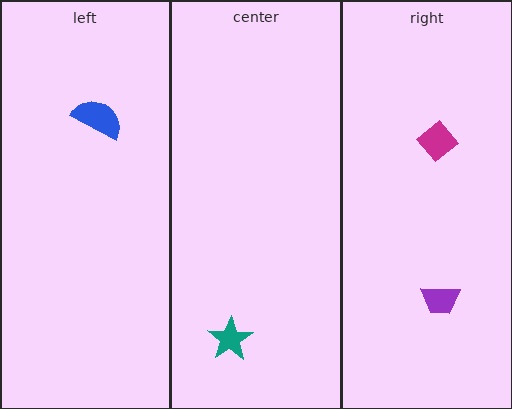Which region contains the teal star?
The center region.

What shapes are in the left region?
The blue semicircle.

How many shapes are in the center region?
1.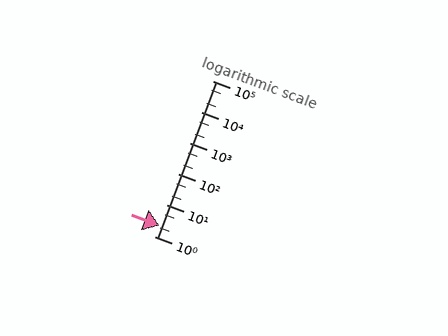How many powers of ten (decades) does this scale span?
The scale spans 5 decades, from 1 to 100000.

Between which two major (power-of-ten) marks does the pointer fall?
The pointer is between 1 and 10.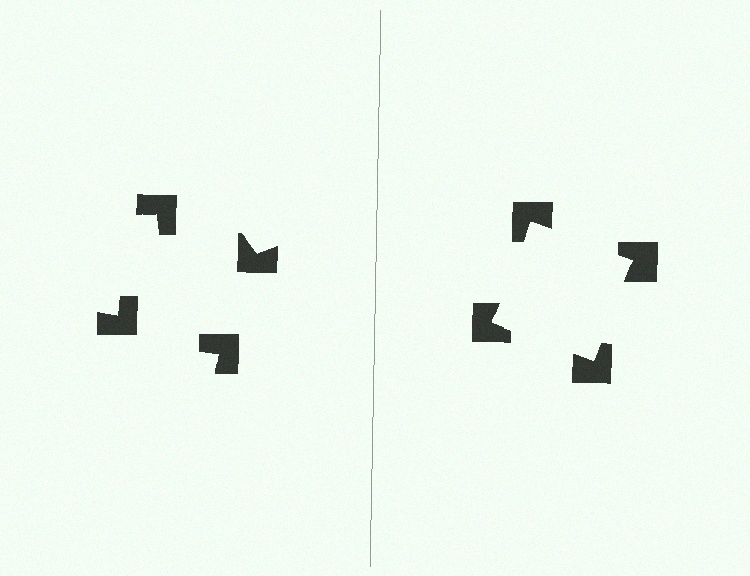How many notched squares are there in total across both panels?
8 — 4 on each side.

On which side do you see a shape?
An illusory square appears on the right side. On the left side the wedge cuts are rotated, so no coherent shape forms.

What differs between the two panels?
The notched squares are positioned identically on both sides; only the wedge orientations differ. On the right they align to a square; on the left they are misaligned.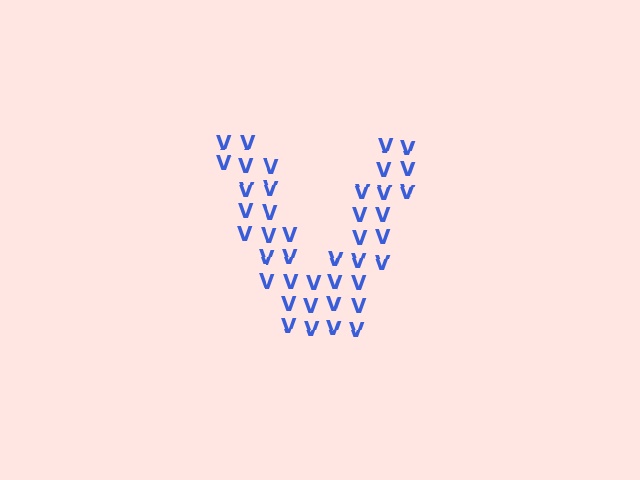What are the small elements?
The small elements are letter V's.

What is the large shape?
The large shape is the letter V.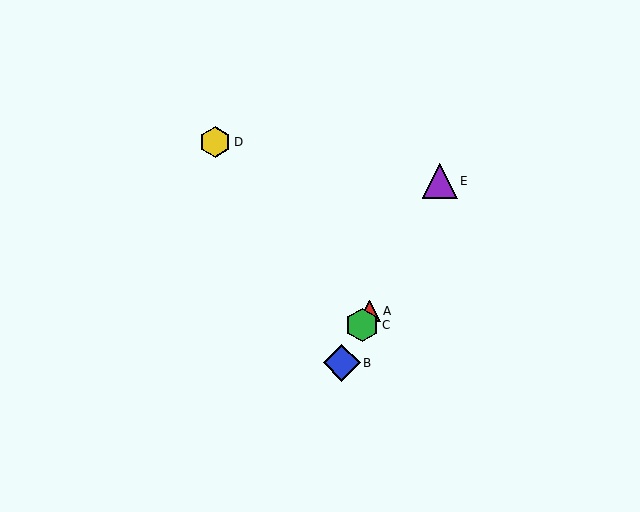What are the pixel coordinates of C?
Object C is at (362, 325).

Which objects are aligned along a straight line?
Objects A, B, C, E are aligned along a straight line.